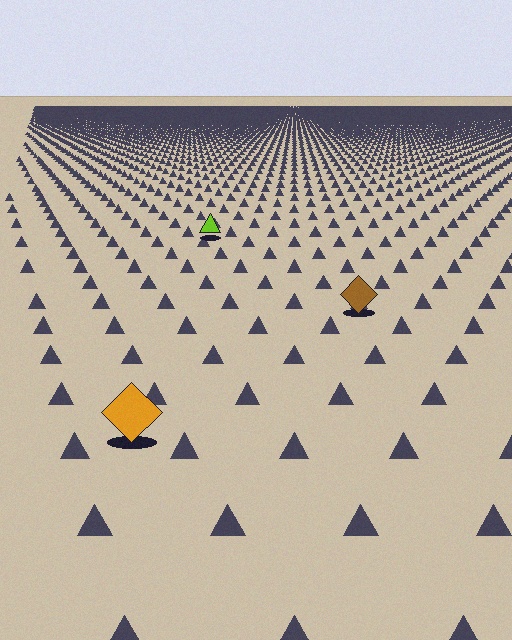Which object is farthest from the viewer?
The lime triangle is farthest from the viewer. It appears smaller and the ground texture around it is denser.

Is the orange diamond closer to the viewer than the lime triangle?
Yes. The orange diamond is closer — you can tell from the texture gradient: the ground texture is coarser near it.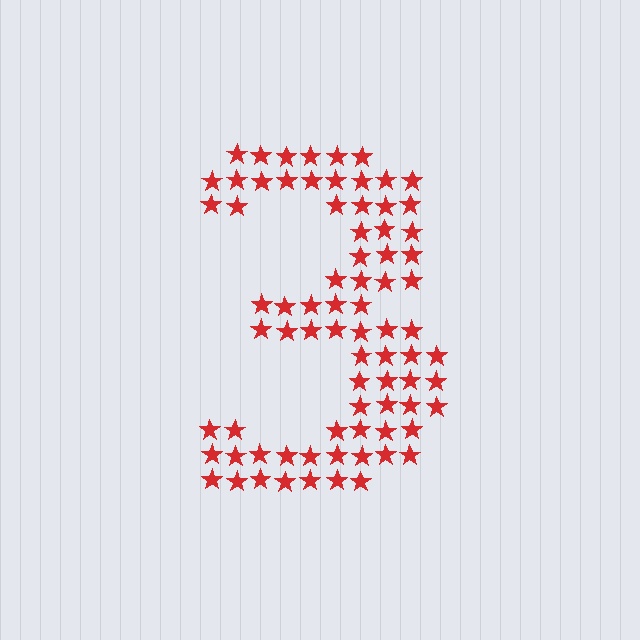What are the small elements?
The small elements are stars.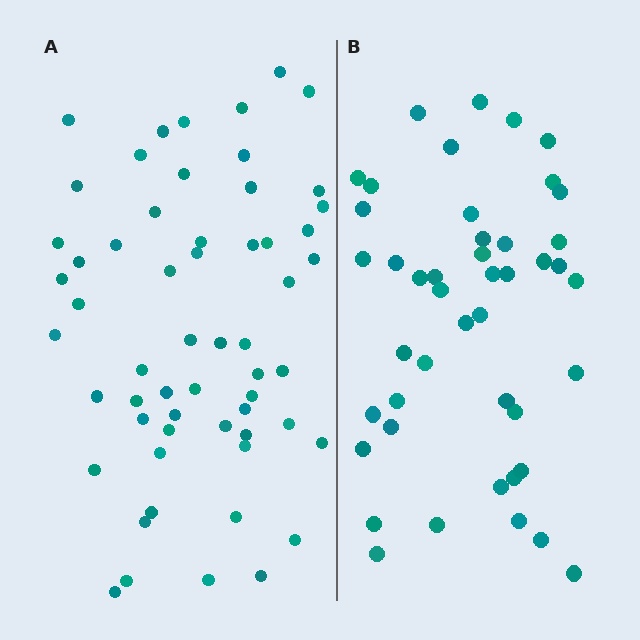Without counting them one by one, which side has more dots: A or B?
Region A (the left region) has more dots.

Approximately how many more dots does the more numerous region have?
Region A has approximately 15 more dots than region B.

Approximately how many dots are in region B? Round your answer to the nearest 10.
About 40 dots. (The exact count is 45, which rounds to 40.)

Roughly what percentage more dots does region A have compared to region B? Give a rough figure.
About 30% more.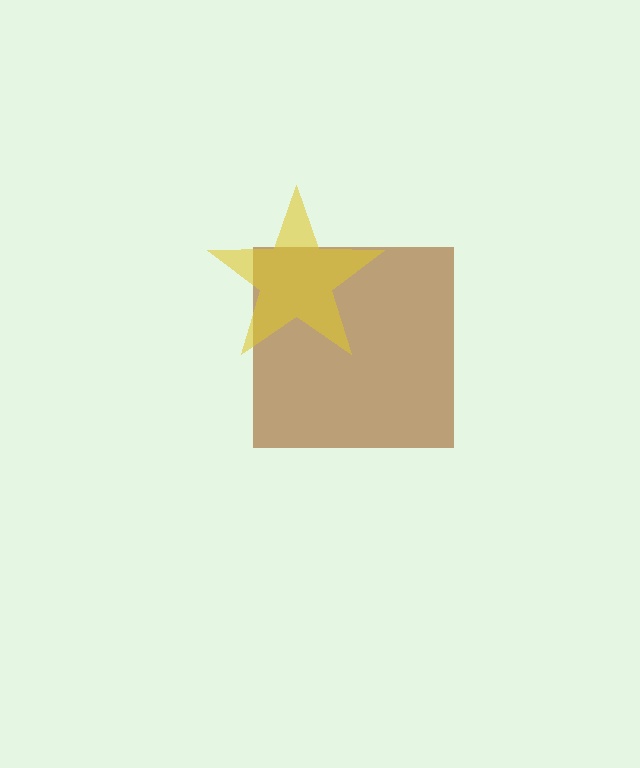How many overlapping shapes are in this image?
There are 2 overlapping shapes in the image.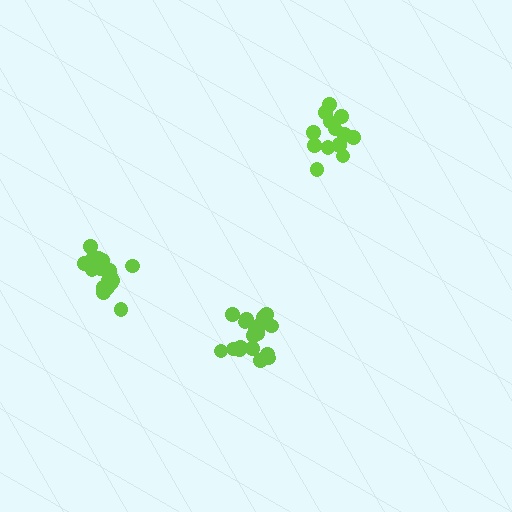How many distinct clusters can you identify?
There are 3 distinct clusters.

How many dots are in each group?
Group 1: 19 dots, Group 2: 18 dots, Group 3: 14 dots (51 total).